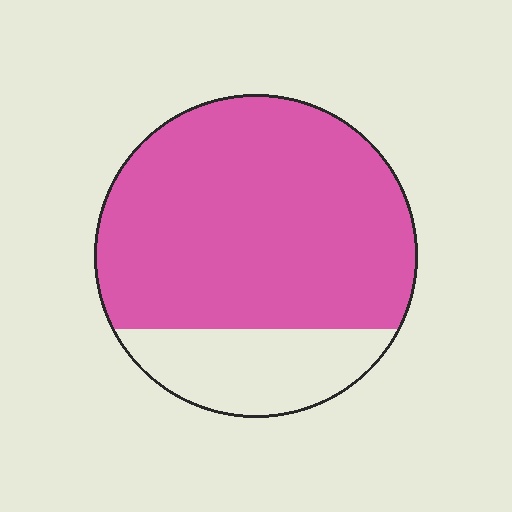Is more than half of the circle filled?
Yes.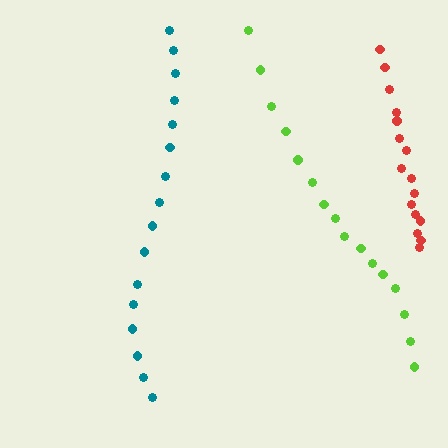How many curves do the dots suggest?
There are 3 distinct paths.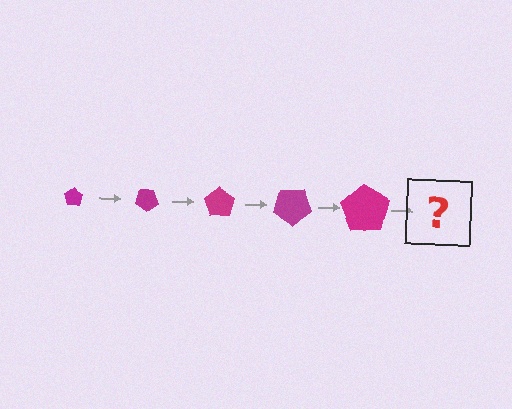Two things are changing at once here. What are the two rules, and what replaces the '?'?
The two rules are that the pentagon grows larger each step and it rotates 35 degrees each step. The '?' should be a pentagon, larger than the previous one and rotated 175 degrees from the start.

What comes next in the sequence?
The next element should be a pentagon, larger than the previous one and rotated 175 degrees from the start.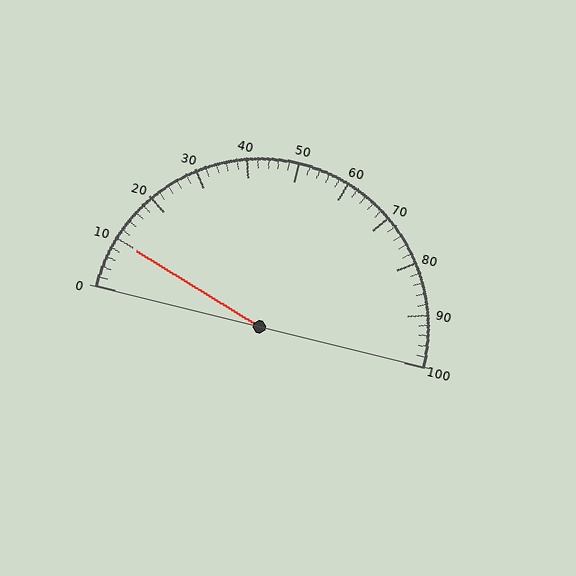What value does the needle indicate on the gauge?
The needle indicates approximately 10.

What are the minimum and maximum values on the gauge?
The gauge ranges from 0 to 100.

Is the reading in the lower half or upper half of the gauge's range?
The reading is in the lower half of the range (0 to 100).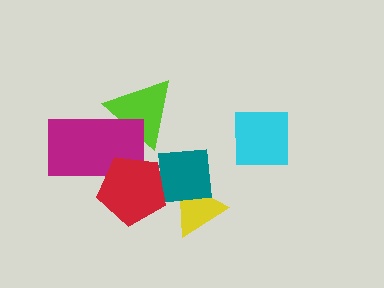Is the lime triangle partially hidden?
Yes, it is partially covered by another shape.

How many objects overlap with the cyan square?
0 objects overlap with the cyan square.